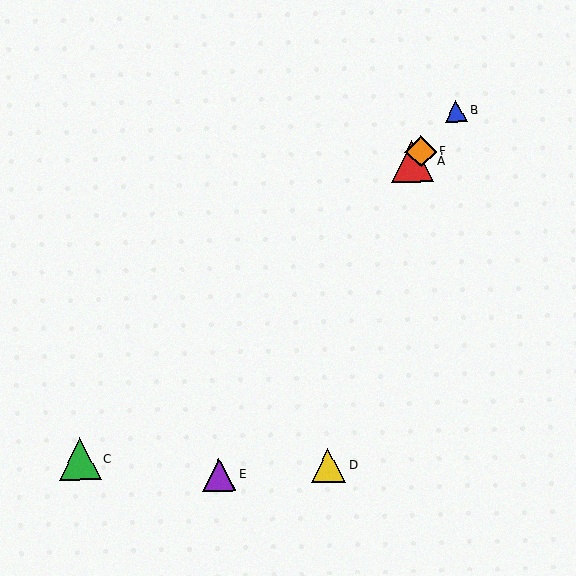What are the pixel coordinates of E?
Object E is at (219, 475).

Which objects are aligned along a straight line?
Objects A, B, F are aligned along a straight line.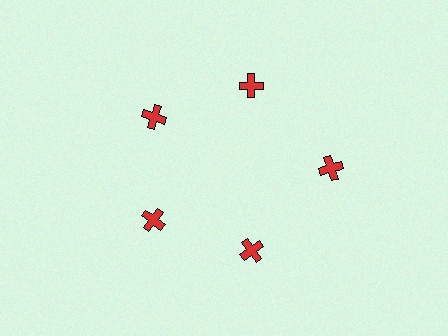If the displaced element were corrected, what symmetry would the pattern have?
It would have 5-fold rotational symmetry — the pattern would map onto itself every 72 degrees.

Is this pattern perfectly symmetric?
No. The 5 red crosses are arranged in a ring, but one element near the 3 o'clock position is pushed outward from the center, breaking the 5-fold rotational symmetry.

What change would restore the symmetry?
The symmetry would be restored by moving it inward, back onto the ring so that all 5 crosses sit at equal angles and equal distance from the center.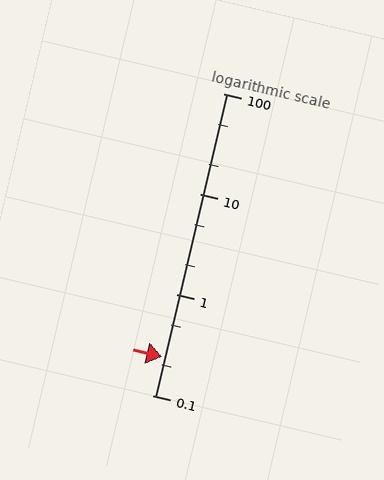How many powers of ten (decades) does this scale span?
The scale spans 3 decades, from 0.1 to 100.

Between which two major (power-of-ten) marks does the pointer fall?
The pointer is between 0.1 and 1.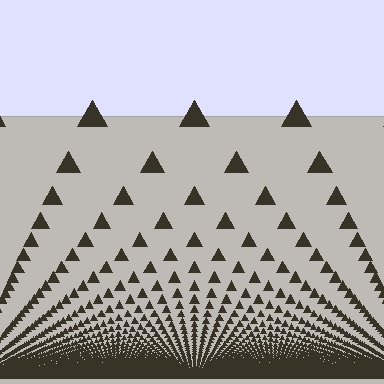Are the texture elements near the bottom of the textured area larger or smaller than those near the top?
Smaller. The gradient is inverted — elements near the bottom are smaller and denser.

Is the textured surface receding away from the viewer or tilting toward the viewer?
The surface appears to tilt toward the viewer. Texture elements get larger and sparser toward the top.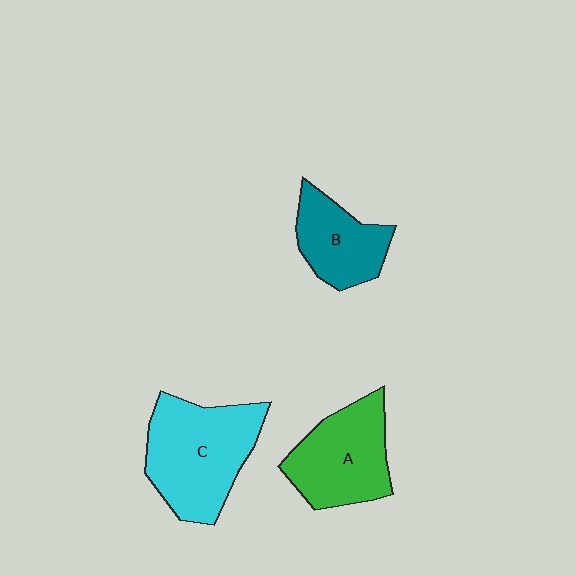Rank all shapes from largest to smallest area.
From largest to smallest: C (cyan), A (green), B (teal).